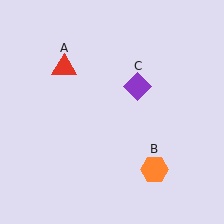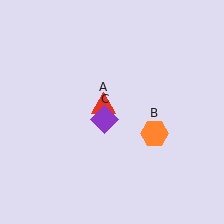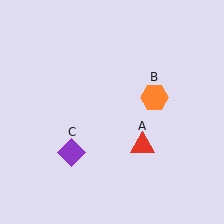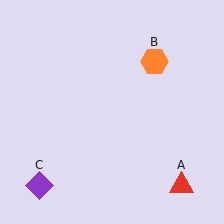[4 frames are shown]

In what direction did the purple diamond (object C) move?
The purple diamond (object C) moved down and to the left.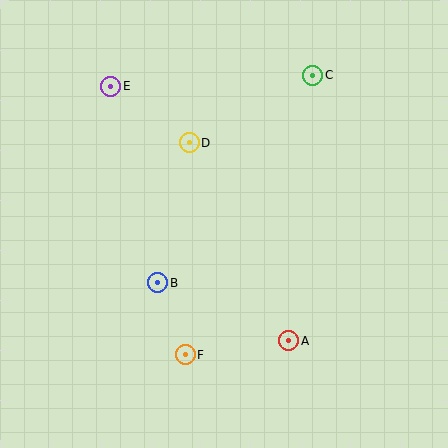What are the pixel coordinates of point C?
Point C is at (312, 75).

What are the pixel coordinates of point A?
Point A is at (289, 341).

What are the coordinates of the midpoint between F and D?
The midpoint between F and D is at (187, 249).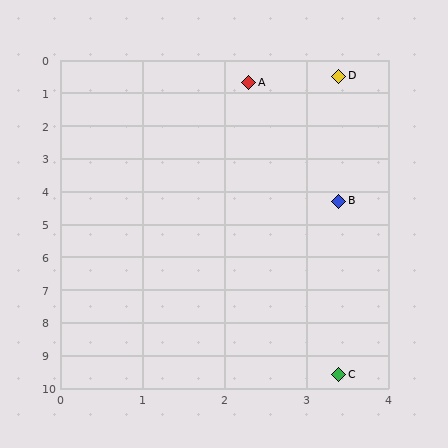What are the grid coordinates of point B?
Point B is at approximately (3.4, 4.3).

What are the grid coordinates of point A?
Point A is at approximately (2.3, 0.7).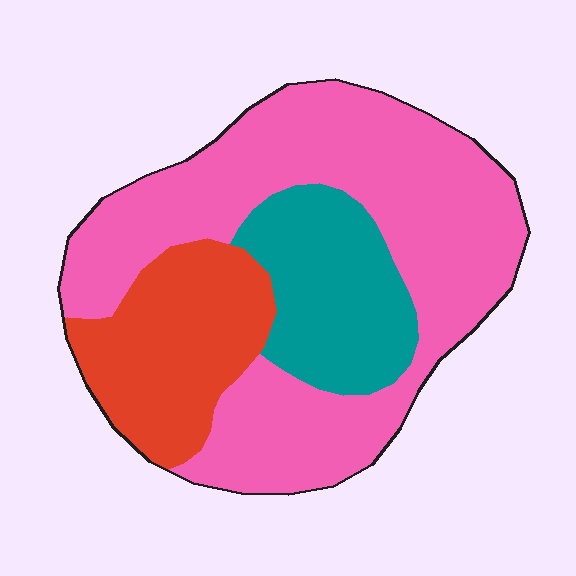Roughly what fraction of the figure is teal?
Teal takes up about one fifth (1/5) of the figure.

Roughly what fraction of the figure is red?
Red covers 22% of the figure.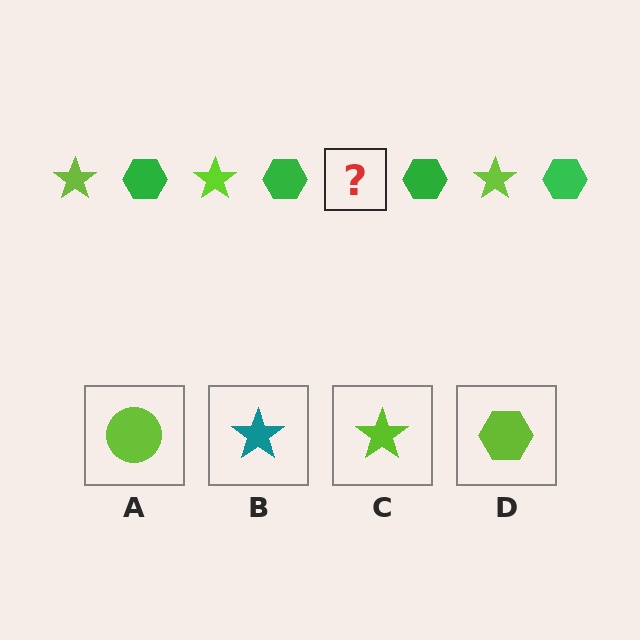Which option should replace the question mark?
Option C.